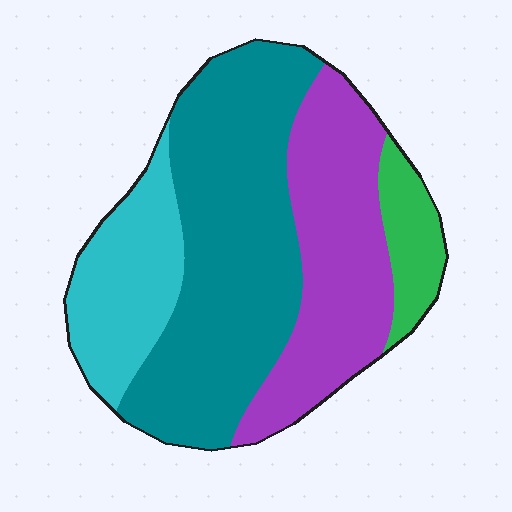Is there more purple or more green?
Purple.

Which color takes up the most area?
Teal, at roughly 45%.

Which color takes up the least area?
Green, at roughly 10%.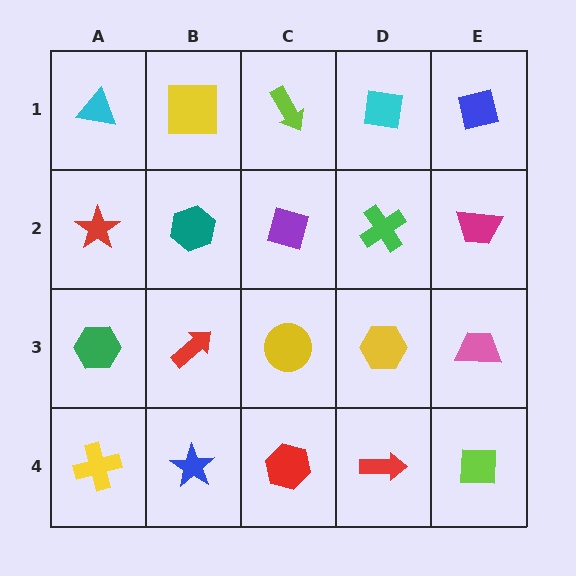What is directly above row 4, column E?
A pink trapezoid.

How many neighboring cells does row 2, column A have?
3.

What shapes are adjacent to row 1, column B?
A teal hexagon (row 2, column B), a cyan triangle (row 1, column A), a lime arrow (row 1, column C).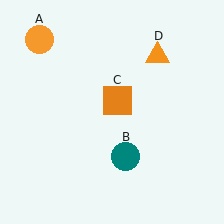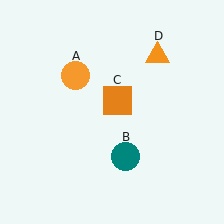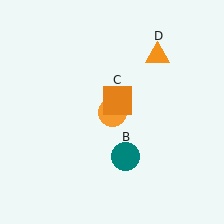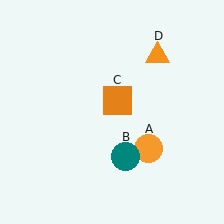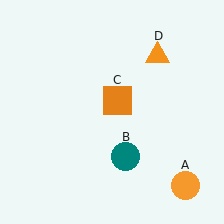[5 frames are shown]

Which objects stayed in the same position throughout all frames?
Teal circle (object B) and orange square (object C) and orange triangle (object D) remained stationary.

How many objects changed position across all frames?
1 object changed position: orange circle (object A).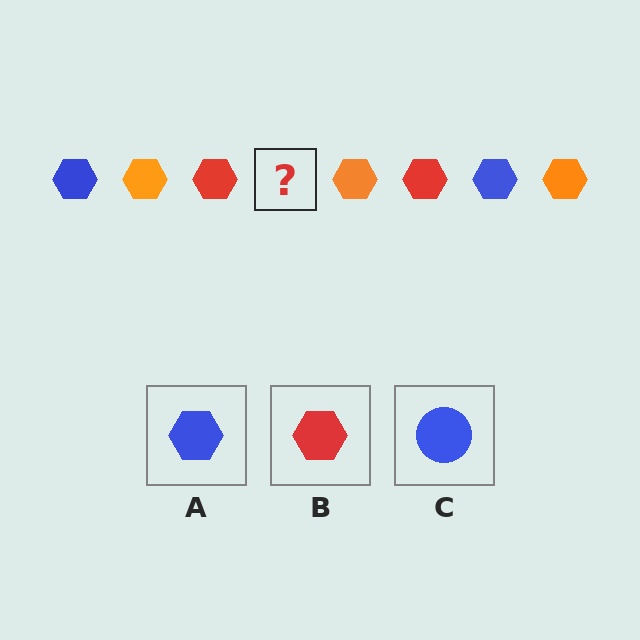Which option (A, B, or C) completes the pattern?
A.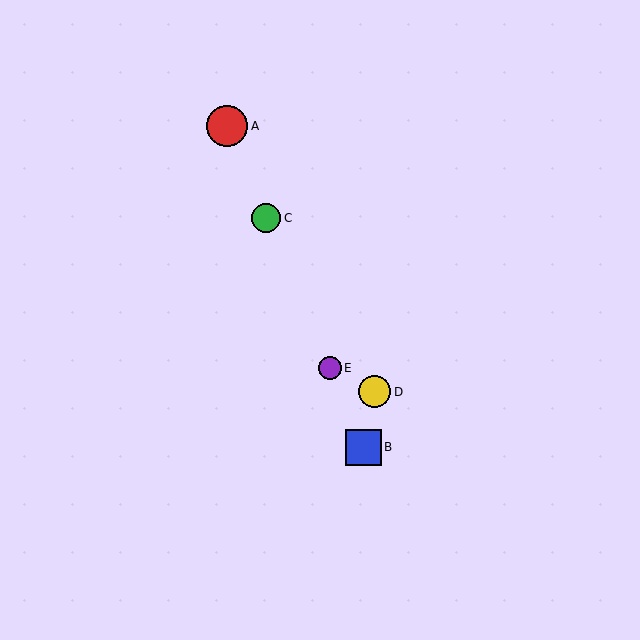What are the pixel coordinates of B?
Object B is at (364, 447).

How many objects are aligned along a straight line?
4 objects (A, B, C, E) are aligned along a straight line.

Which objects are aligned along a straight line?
Objects A, B, C, E are aligned along a straight line.